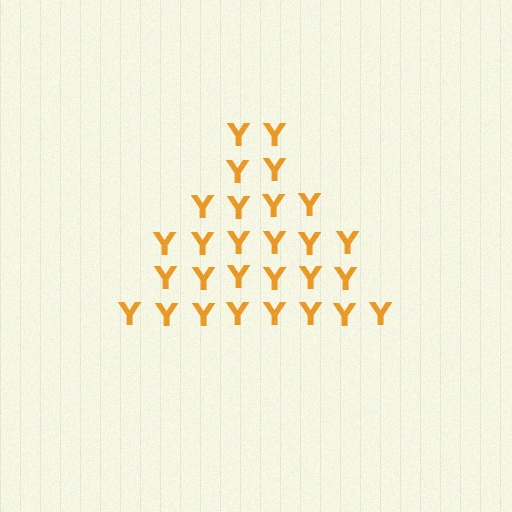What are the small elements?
The small elements are letter Y's.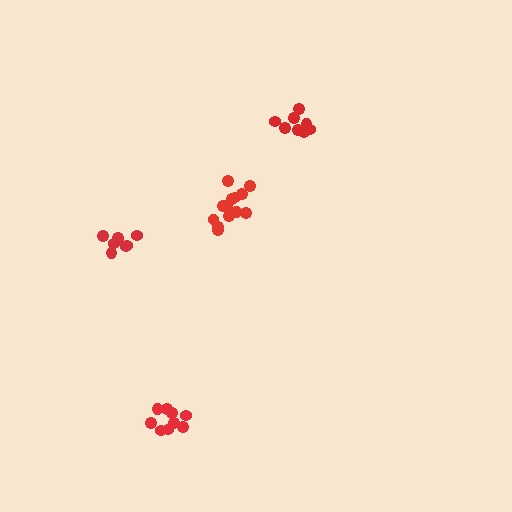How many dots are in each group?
Group 1: 8 dots, Group 2: 9 dots, Group 3: 8 dots, Group 4: 13 dots (38 total).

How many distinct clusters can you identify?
There are 4 distinct clusters.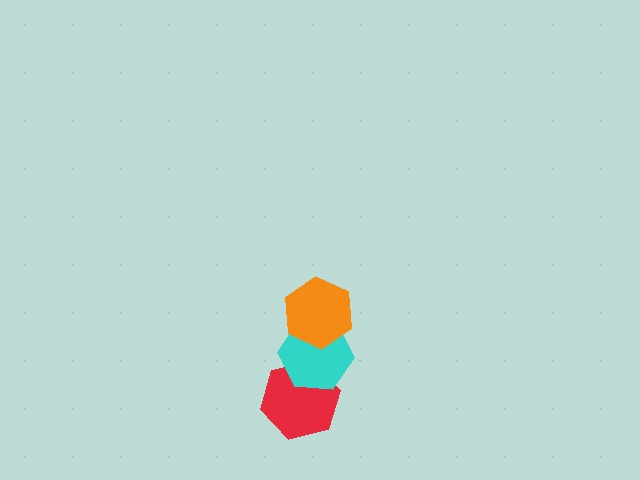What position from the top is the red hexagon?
The red hexagon is 3rd from the top.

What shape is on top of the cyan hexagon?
The orange hexagon is on top of the cyan hexagon.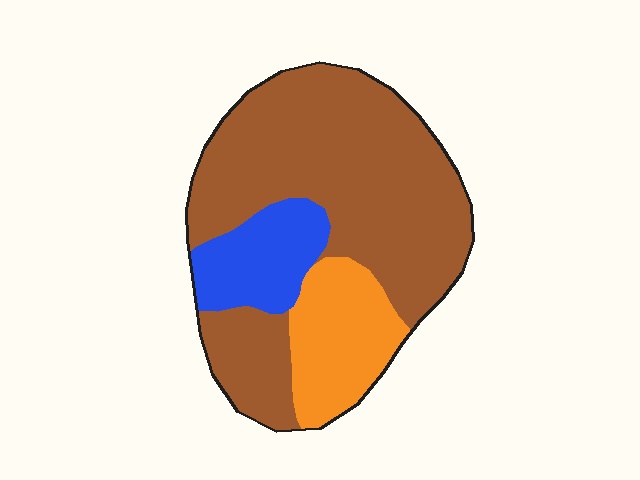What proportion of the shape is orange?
Orange takes up between a sixth and a third of the shape.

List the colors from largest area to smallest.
From largest to smallest: brown, orange, blue.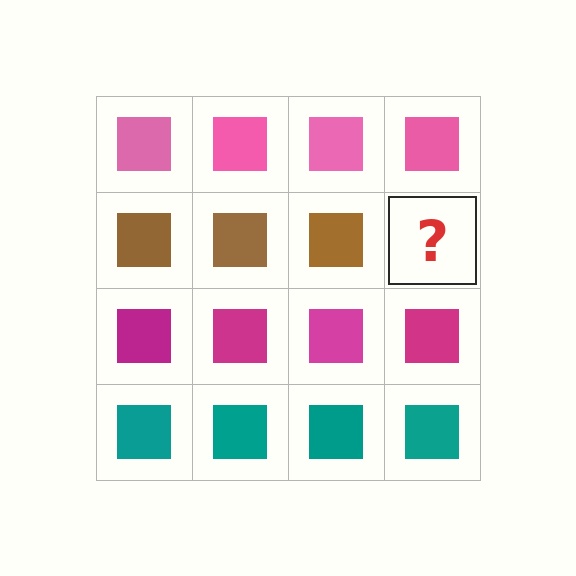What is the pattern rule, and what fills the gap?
The rule is that each row has a consistent color. The gap should be filled with a brown square.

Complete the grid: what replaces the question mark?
The question mark should be replaced with a brown square.